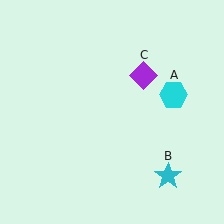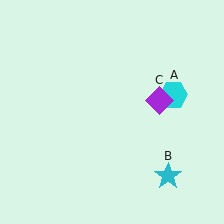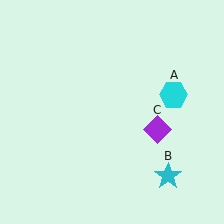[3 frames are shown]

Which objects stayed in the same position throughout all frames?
Cyan hexagon (object A) and cyan star (object B) remained stationary.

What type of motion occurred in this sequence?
The purple diamond (object C) rotated clockwise around the center of the scene.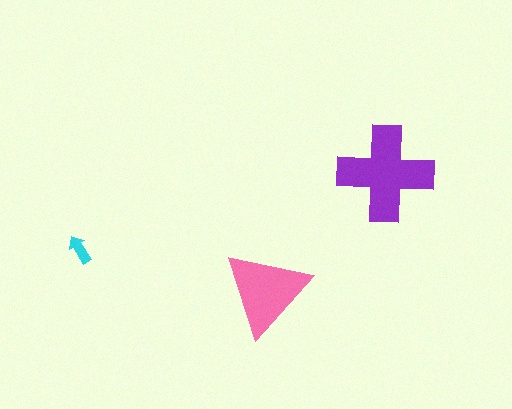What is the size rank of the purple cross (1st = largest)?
1st.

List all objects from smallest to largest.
The cyan arrow, the pink triangle, the purple cross.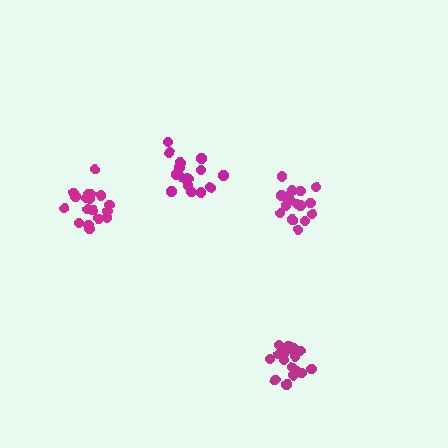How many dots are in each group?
Group 1: 18 dots, Group 2: 18 dots, Group 3: 17 dots, Group 4: 16 dots (69 total).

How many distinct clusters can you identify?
There are 4 distinct clusters.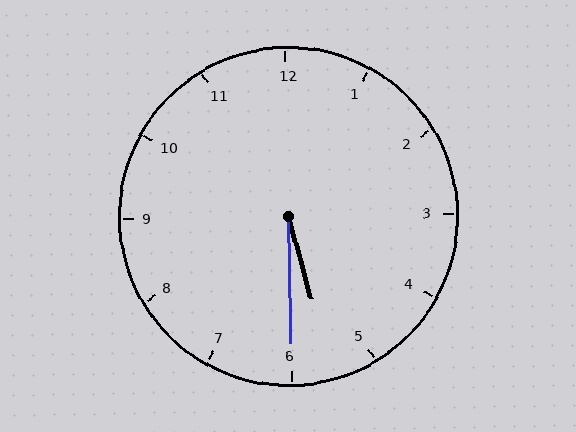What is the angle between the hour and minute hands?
Approximately 15 degrees.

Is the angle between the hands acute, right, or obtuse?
It is acute.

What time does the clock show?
5:30.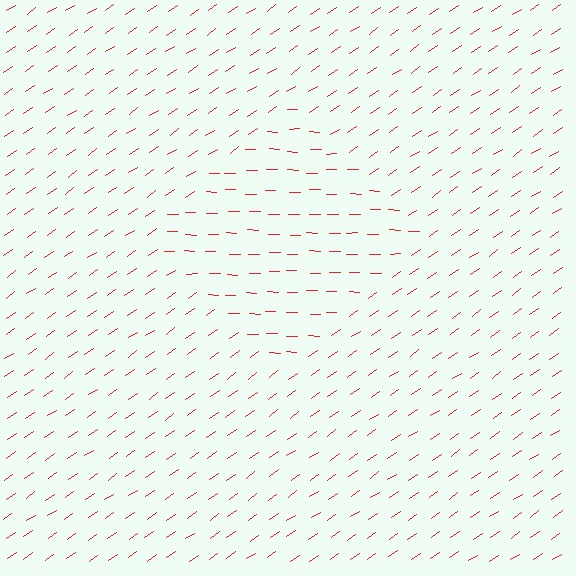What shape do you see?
I see a diamond.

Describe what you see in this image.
The image is filled with small red line segments. A diamond region in the image has lines oriented differently from the surrounding lines, creating a visible texture boundary.